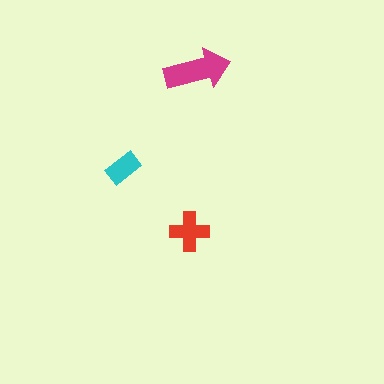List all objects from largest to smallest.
The magenta arrow, the red cross, the cyan rectangle.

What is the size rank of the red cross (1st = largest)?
2nd.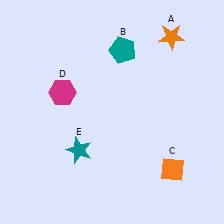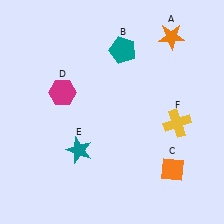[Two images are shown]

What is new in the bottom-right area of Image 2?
A yellow cross (F) was added in the bottom-right area of Image 2.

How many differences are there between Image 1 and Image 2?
There is 1 difference between the two images.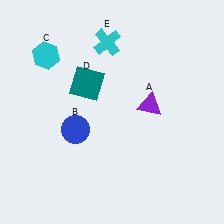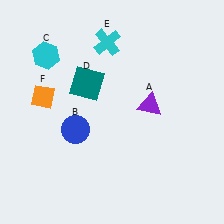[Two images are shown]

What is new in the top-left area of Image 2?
An orange diamond (F) was added in the top-left area of Image 2.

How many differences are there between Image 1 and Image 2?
There is 1 difference between the two images.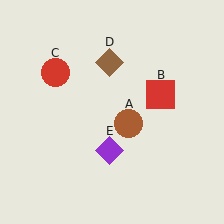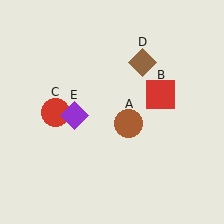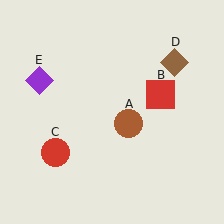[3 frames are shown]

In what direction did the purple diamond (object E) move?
The purple diamond (object E) moved up and to the left.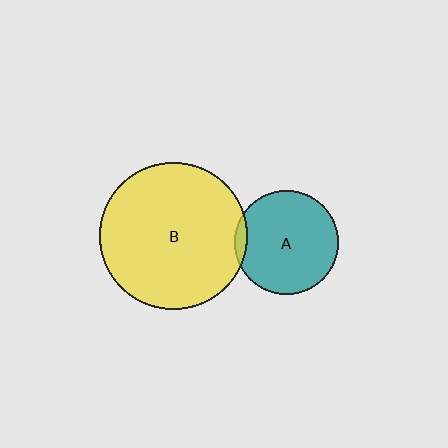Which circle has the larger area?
Circle B (yellow).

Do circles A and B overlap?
Yes.